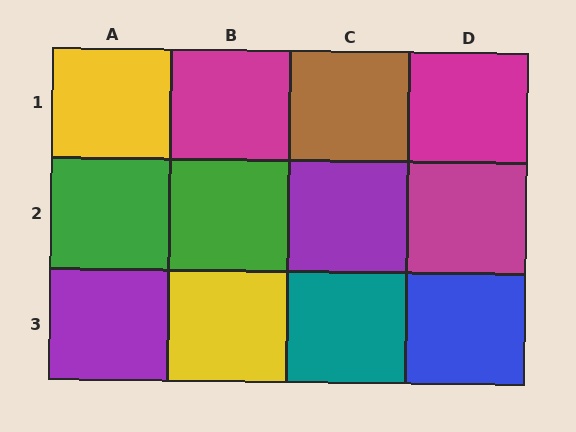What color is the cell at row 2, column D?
Magenta.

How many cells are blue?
1 cell is blue.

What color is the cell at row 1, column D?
Magenta.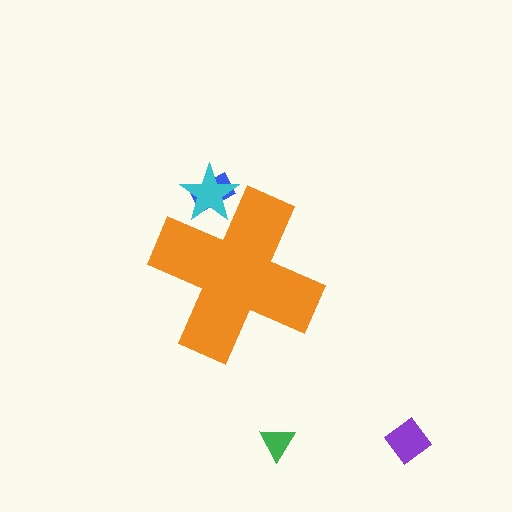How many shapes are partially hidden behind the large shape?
2 shapes are partially hidden.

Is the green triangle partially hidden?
No, the green triangle is fully visible.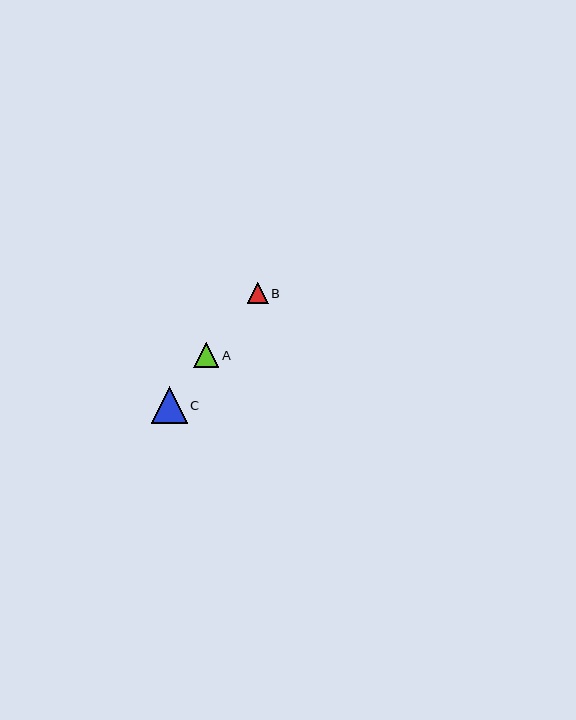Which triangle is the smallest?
Triangle B is the smallest with a size of approximately 21 pixels.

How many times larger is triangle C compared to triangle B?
Triangle C is approximately 1.7 times the size of triangle B.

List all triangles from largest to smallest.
From largest to smallest: C, A, B.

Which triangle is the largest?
Triangle C is the largest with a size of approximately 36 pixels.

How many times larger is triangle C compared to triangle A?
Triangle C is approximately 1.5 times the size of triangle A.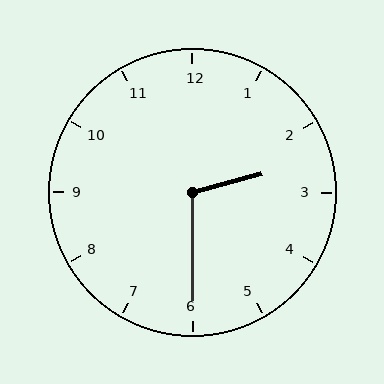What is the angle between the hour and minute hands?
Approximately 105 degrees.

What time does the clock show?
2:30.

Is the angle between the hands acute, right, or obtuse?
It is obtuse.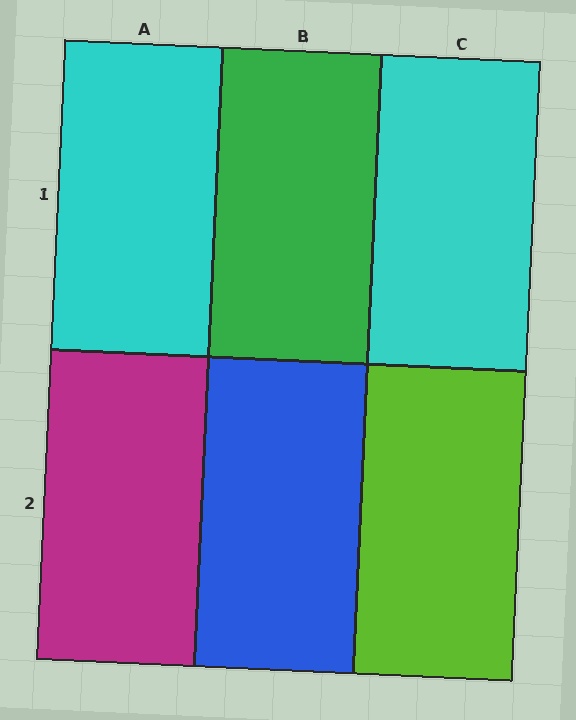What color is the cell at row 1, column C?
Cyan.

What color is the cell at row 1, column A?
Cyan.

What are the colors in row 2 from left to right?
Magenta, blue, lime.